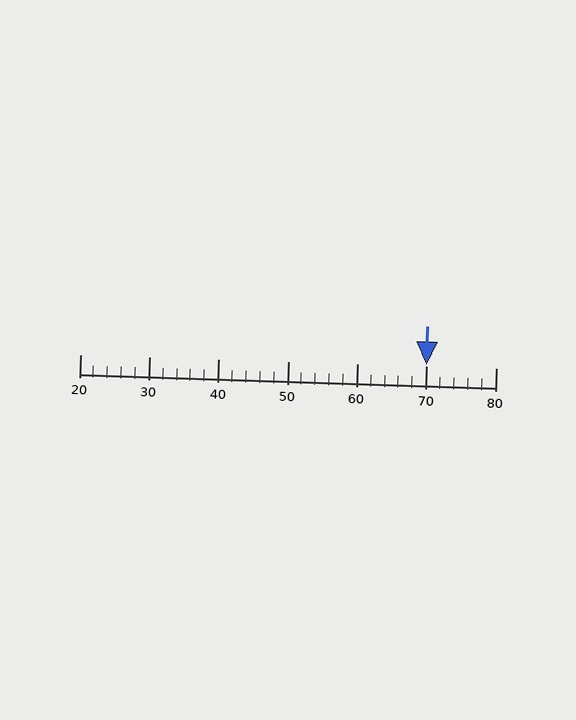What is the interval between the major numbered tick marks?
The major tick marks are spaced 10 units apart.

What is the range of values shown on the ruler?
The ruler shows values from 20 to 80.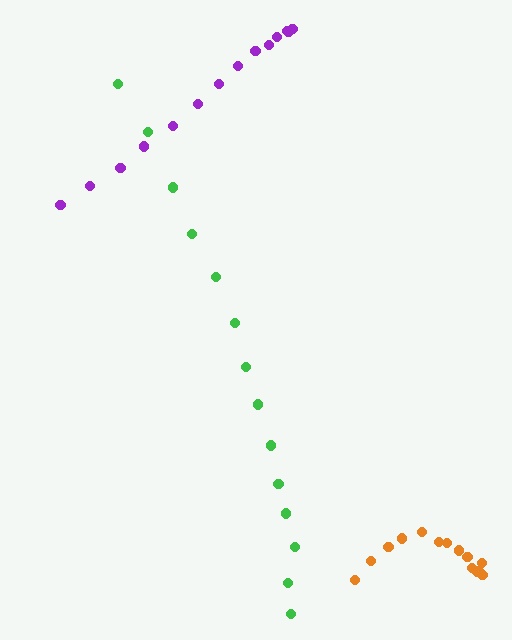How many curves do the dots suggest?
There are 3 distinct paths.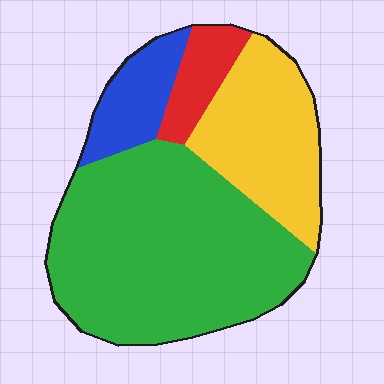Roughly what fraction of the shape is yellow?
Yellow covers roughly 25% of the shape.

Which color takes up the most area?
Green, at roughly 55%.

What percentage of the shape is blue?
Blue takes up about one tenth (1/10) of the shape.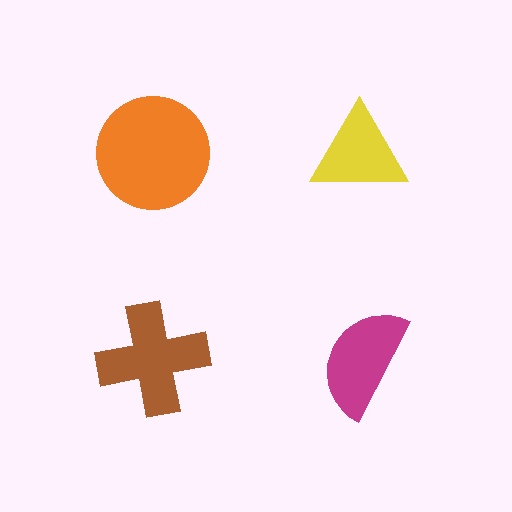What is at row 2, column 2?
A magenta semicircle.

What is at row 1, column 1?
An orange circle.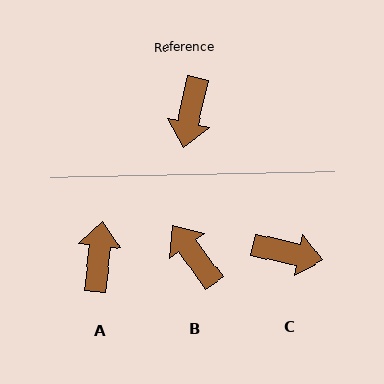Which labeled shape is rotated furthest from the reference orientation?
A, about 174 degrees away.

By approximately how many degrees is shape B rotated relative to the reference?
Approximately 132 degrees clockwise.